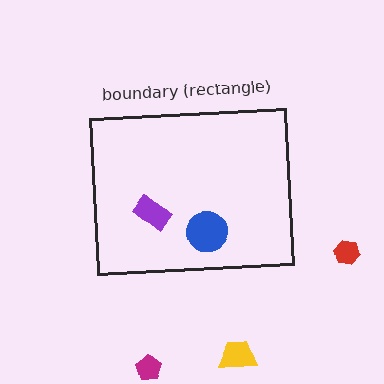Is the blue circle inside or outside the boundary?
Inside.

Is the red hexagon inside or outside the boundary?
Outside.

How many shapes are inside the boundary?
2 inside, 3 outside.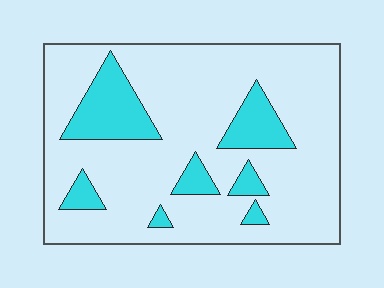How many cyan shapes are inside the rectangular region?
7.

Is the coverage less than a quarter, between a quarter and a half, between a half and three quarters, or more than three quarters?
Less than a quarter.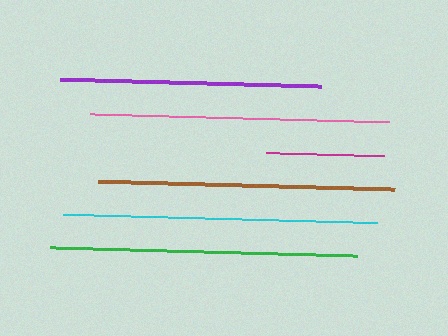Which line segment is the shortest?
The magenta line is the shortest at approximately 118 pixels.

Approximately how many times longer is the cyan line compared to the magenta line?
The cyan line is approximately 2.7 times the length of the magenta line.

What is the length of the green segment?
The green segment is approximately 307 pixels long.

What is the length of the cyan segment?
The cyan segment is approximately 314 pixels long.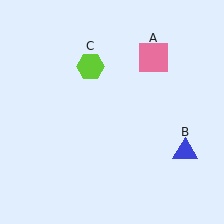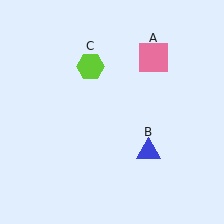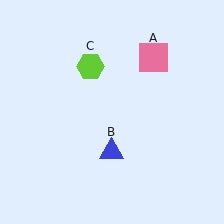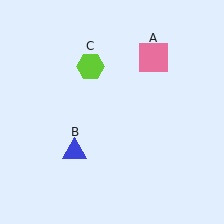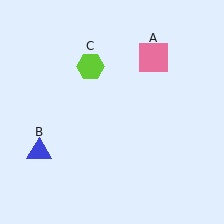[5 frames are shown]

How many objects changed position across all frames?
1 object changed position: blue triangle (object B).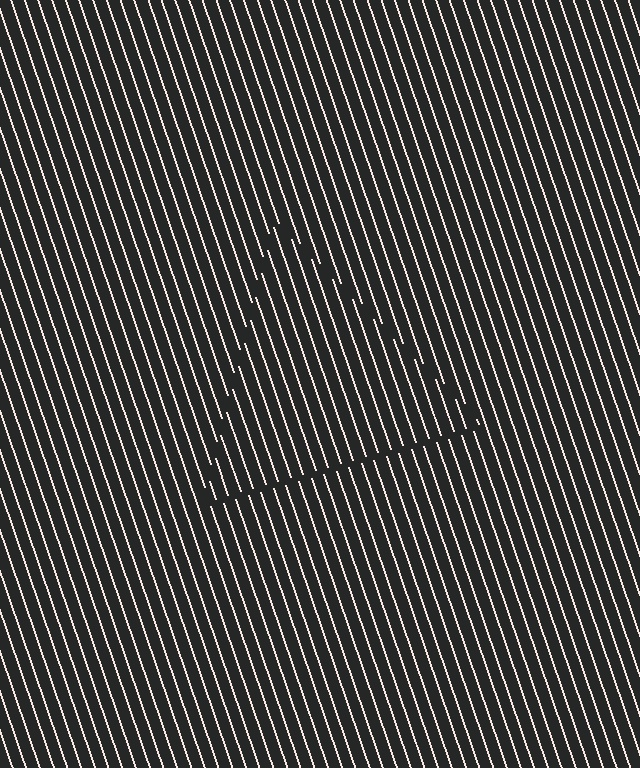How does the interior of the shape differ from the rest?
The interior of the shape contains the same grating, shifted by half a period — the contour is defined by the phase discontinuity where line-ends from the inner and outer gratings abut.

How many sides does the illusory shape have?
3 sides — the line-ends trace a triangle.